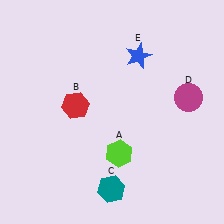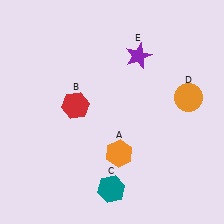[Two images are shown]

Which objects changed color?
A changed from lime to orange. D changed from magenta to orange. E changed from blue to purple.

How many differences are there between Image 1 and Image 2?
There are 3 differences between the two images.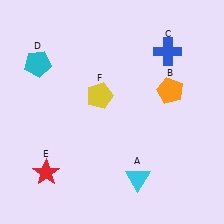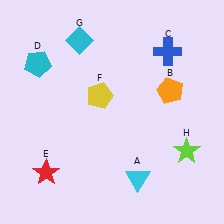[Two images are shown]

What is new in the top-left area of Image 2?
A cyan diamond (G) was added in the top-left area of Image 2.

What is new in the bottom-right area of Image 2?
A lime star (H) was added in the bottom-right area of Image 2.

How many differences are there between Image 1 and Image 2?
There are 2 differences between the two images.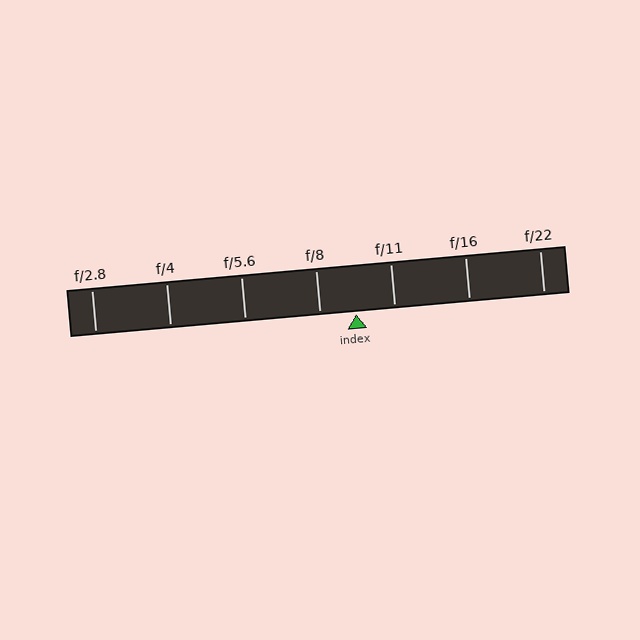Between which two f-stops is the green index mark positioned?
The index mark is between f/8 and f/11.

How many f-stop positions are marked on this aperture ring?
There are 7 f-stop positions marked.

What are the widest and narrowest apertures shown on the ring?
The widest aperture shown is f/2.8 and the narrowest is f/22.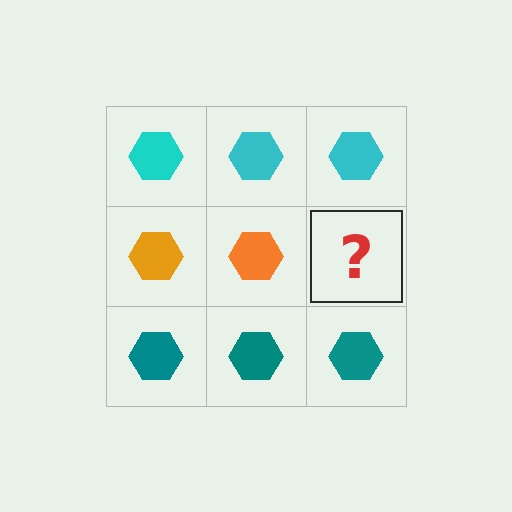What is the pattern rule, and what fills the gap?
The rule is that each row has a consistent color. The gap should be filled with an orange hexagon.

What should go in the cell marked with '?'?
The missing cell should contain an orange hexagon.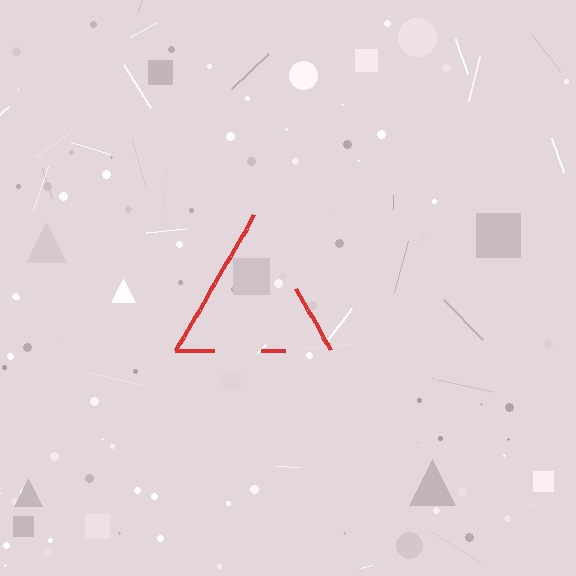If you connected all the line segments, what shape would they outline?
They would outline a triangle.